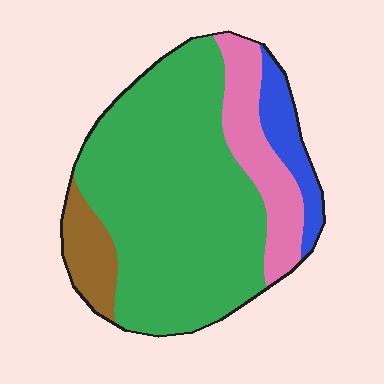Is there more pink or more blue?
Pink.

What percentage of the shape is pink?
Pink covers 16% of the shape.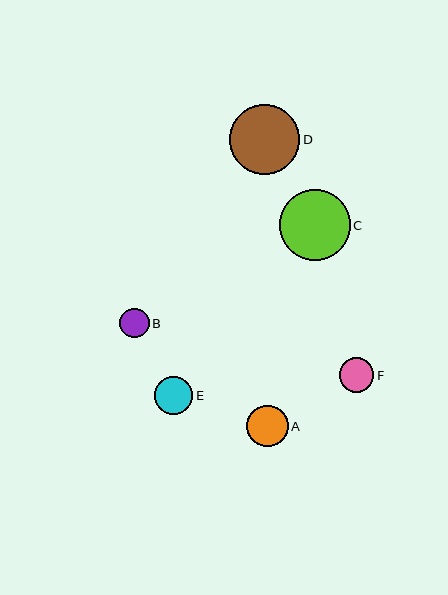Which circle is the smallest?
Circle B is the smallest with a size of approximately 30 pixels.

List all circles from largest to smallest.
From largest to smallest: C, D, A, E, F, B.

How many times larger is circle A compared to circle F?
Circle A is approximately 1.2 times the size of circle F.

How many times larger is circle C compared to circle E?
Circle C is approximately 1.9 times the size of circle E.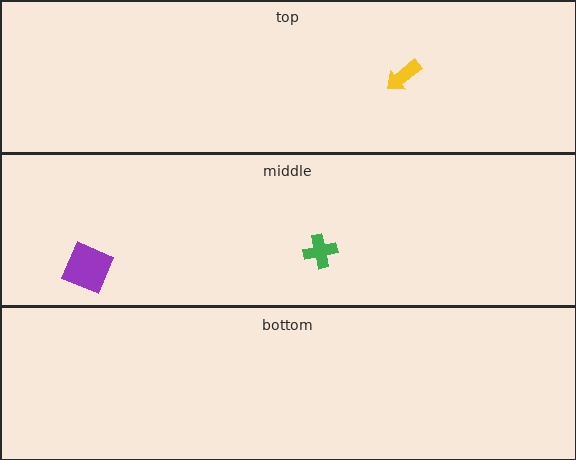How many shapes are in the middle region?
2.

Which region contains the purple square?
The middle region.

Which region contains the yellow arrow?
The top region.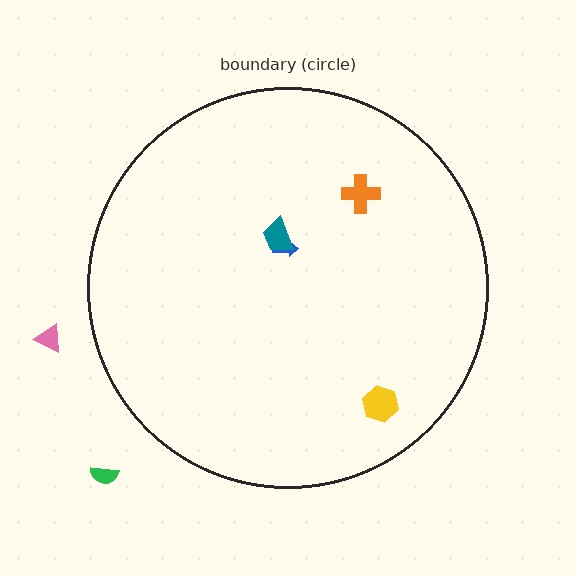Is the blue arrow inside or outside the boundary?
Inside.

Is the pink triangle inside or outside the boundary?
Outside.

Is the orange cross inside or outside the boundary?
Inside.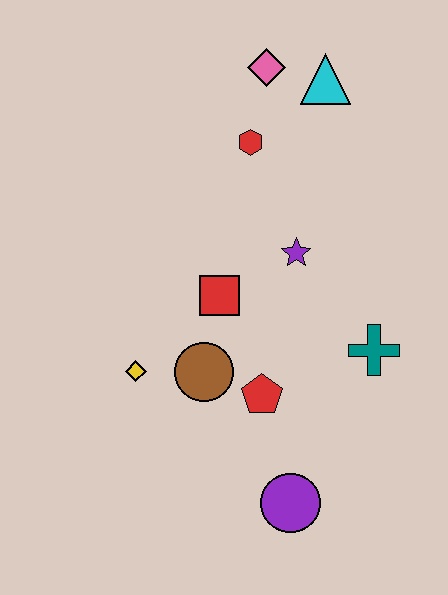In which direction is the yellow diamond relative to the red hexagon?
The yellow diamond is below the red hexagon.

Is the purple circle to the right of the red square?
Yes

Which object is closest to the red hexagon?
The pink diamond is closest to the red hexagon.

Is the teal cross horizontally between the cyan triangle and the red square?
No